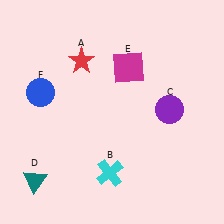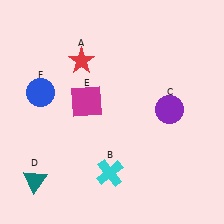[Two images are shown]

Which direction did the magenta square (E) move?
The magenta square (E) moved left.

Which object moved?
The magenta square (E) moved left.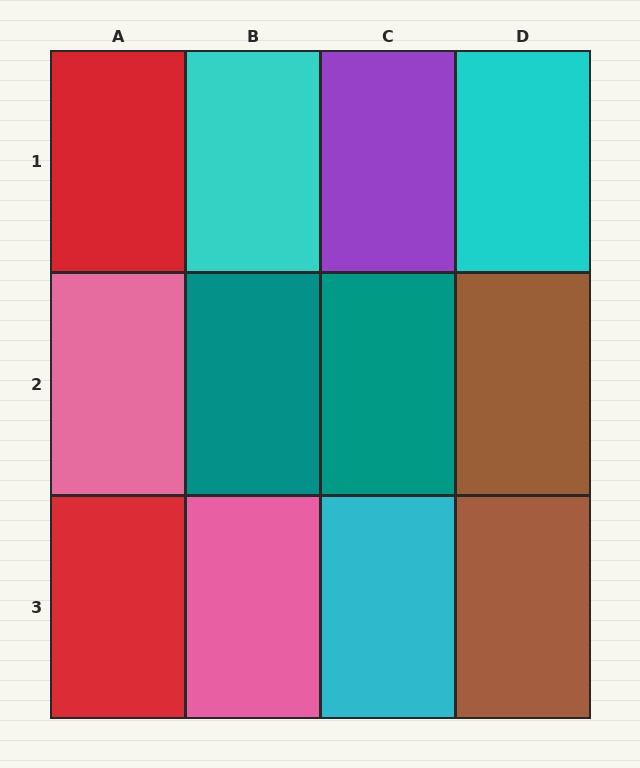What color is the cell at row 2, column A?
Pink.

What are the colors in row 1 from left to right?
Red, cyan, purple, cyan.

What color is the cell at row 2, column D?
Brown.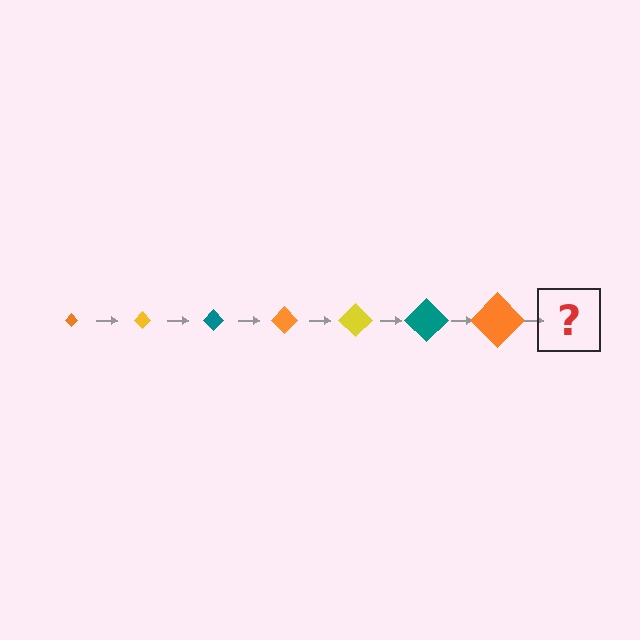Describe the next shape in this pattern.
It should be a yellow diamond, larger than the previous one.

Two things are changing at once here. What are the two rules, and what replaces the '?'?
The two rules are that the diamond grows larger each step and the color cycles through orange, yellow, and teal. The '?' should be a yellow diamond, larger than the previous one.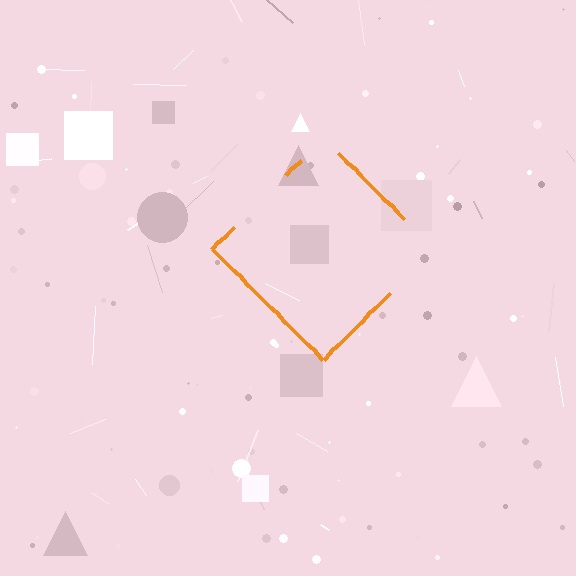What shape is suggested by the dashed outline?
The dashed outline suggests a diamond.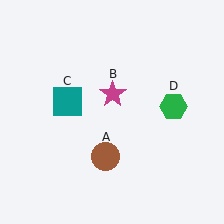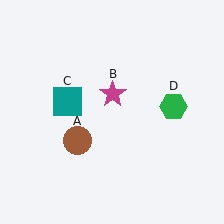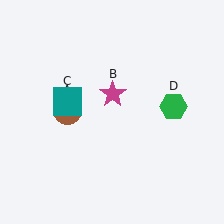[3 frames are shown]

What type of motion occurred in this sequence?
The brown circle (object A) rotated clockwise around the center of the scene.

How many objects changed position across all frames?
1 object changed position: brown circle (object A).